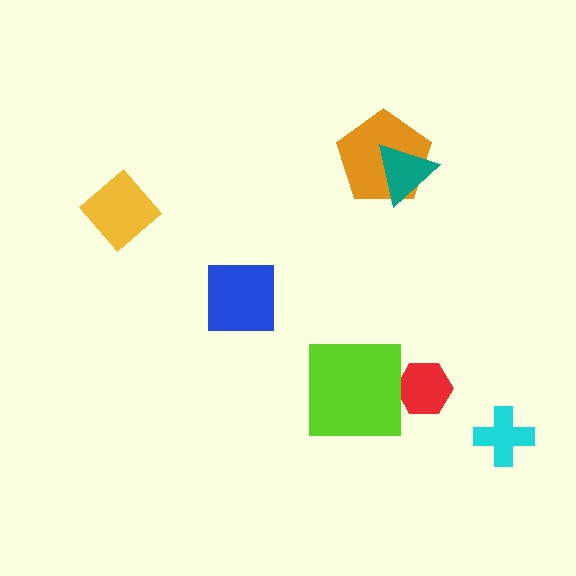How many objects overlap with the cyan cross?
0 objects overlap with the cyan cross.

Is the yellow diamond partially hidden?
No, no other shape covers it.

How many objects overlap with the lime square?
0 objects overlap with the lime square.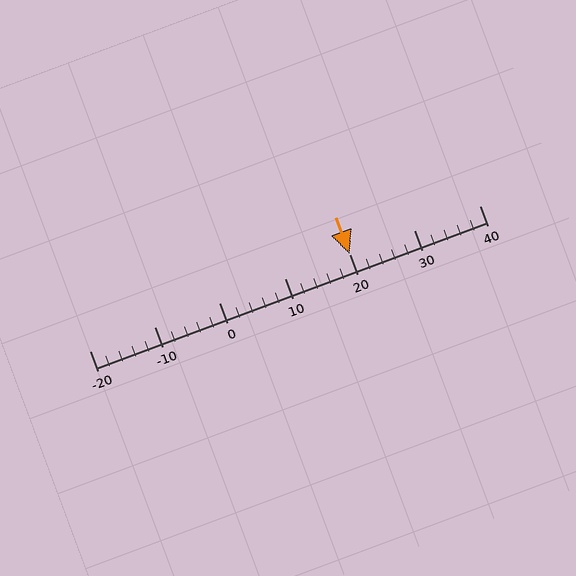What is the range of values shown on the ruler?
The ruler shows values from -20 to 40.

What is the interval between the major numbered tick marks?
The major tick marks are spaced 10 units apart.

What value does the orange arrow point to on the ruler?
The orange arrow points to approximately 20.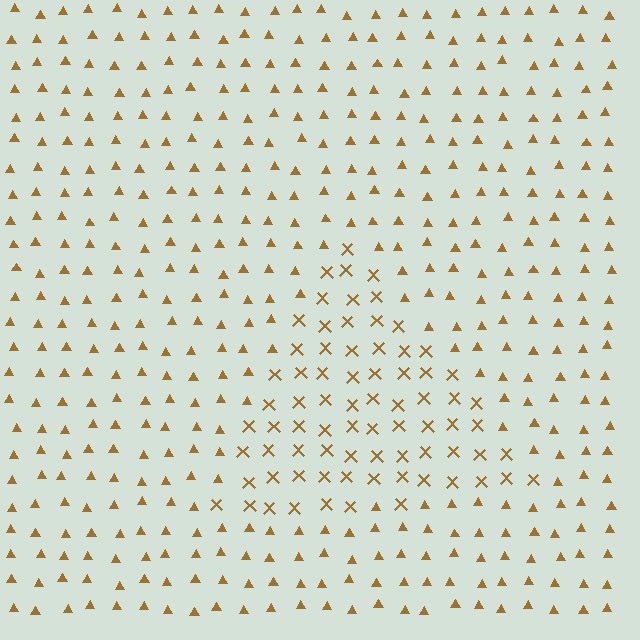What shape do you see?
I see a triangle.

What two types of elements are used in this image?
The image uses X marks inside the triangle region and triangles outside it.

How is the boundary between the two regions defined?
The boundary is defined by a change in element shape: X marks inside vs. triangles outside. All elements share the same color and spacing.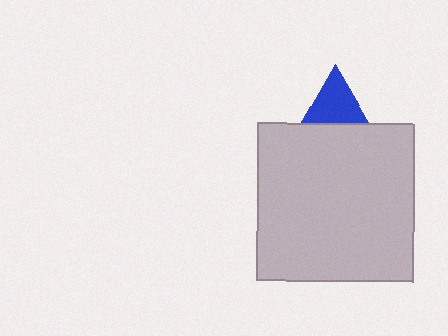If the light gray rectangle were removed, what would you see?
You would see the complete blue triangle.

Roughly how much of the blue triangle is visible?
About half of it is visible (roughly 48%).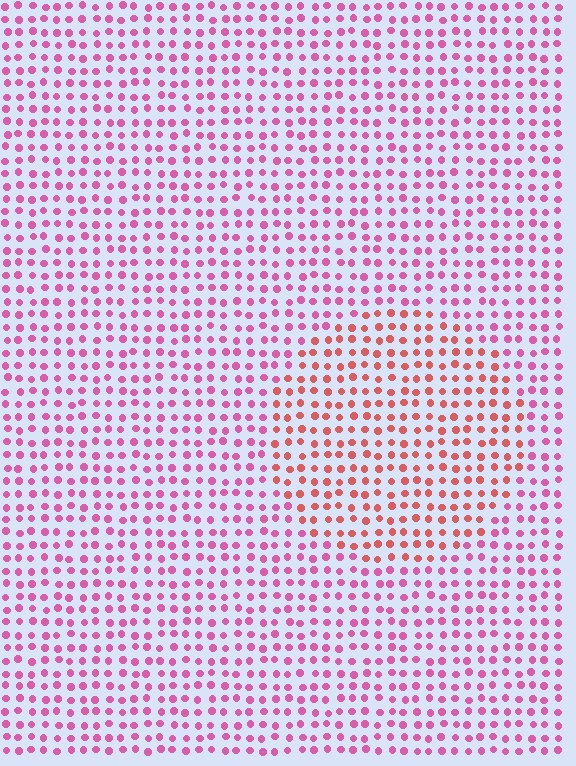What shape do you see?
I see a circle.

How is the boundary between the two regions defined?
The boundary is defined purely by a slight shift in hue (about 36 degrees). Spacing, size, and orientation are identical on both sides.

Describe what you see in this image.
The image is filled with small pink elements in a uniform arrangement. A circle-shaped region is visible where the elements are tinted to a slightly different hue, forming a subtle color boundary.